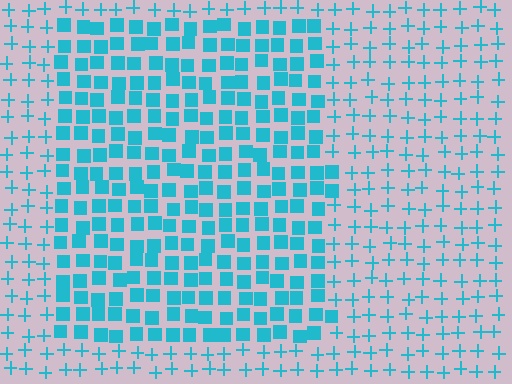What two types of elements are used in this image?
The image uses squares inside the rectangle region and plus signs outside it.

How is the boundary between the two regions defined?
The boundary is defined by a change in element shape: squares inside vs. plus signs outside. All elements share the same color and spacing.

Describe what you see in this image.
The image is filled with small cyan elements arranged in a uniform grid. A rectangle-shaped region contains squares, while the surrounding area contains plus signs. The boundary is defined purely by the change in element shape.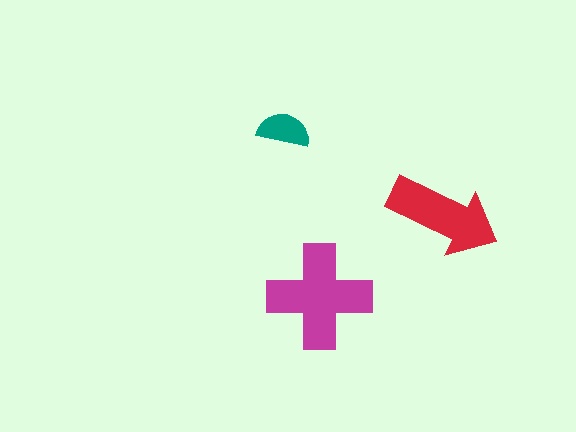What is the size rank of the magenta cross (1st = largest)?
1st.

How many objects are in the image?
There are 3 objects in the image.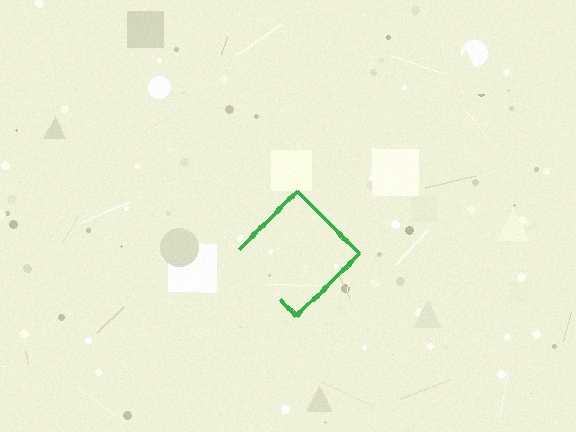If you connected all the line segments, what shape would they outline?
They would outline a diamond.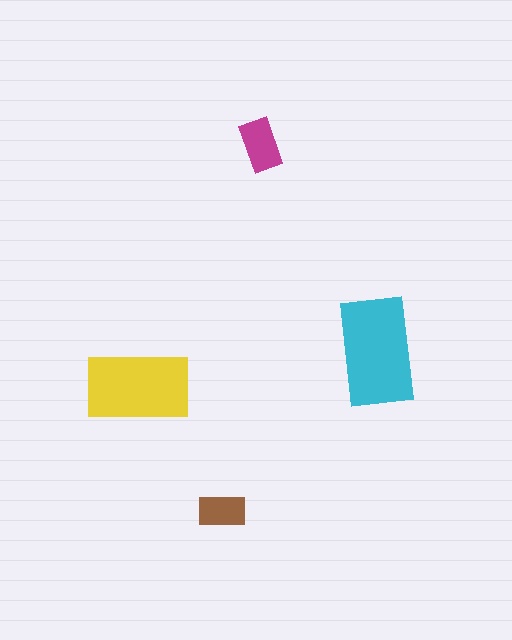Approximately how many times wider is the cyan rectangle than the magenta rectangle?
About 2 times wider.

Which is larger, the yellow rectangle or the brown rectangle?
The yellow one.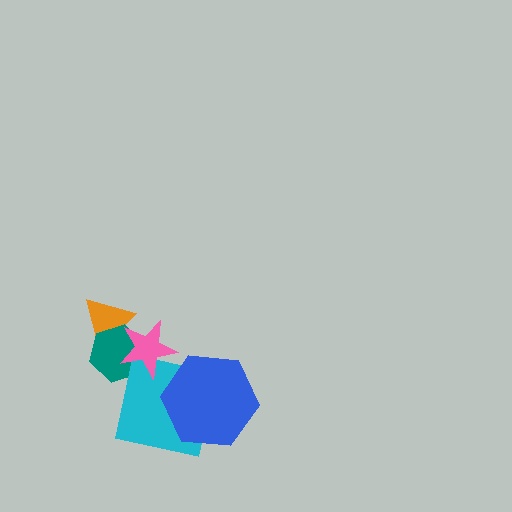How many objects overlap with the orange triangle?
2 objects overlap with the orange triangle.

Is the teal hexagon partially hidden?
Yes, it is partially covered by another shape.